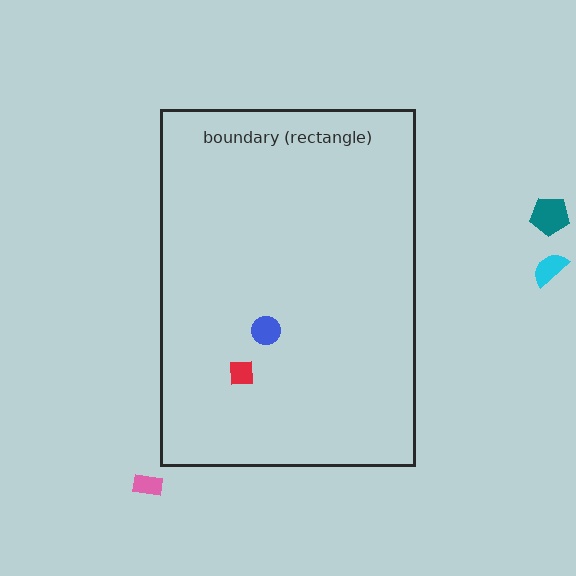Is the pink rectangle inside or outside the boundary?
Outside.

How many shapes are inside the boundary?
2 inside, 3 outside.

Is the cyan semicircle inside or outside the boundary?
Outside.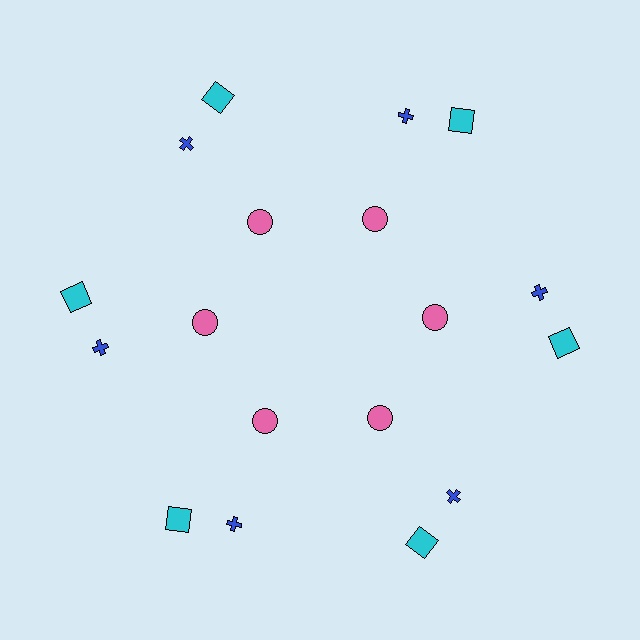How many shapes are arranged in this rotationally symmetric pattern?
There are 18 shapes, arranged in 6 groups of 3.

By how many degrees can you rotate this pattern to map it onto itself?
The pattern maps onto itself every 60 degrees of rotation.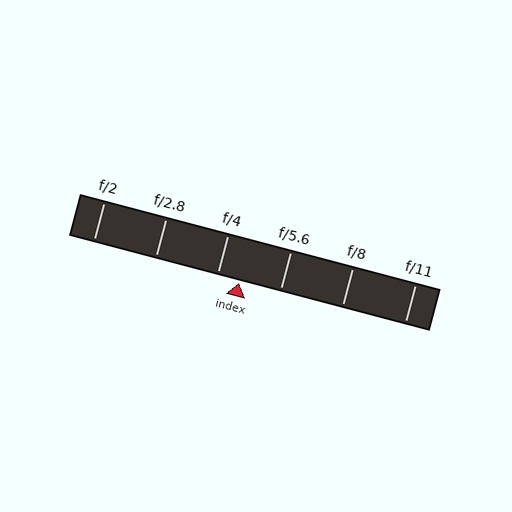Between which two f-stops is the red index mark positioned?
The index mark is between f/4 and f/5.6.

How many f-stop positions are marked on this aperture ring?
There are 6 f-stop positions marked.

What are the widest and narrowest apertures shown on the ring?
The widest aperture shown is f/2 and the narrowest is f/11.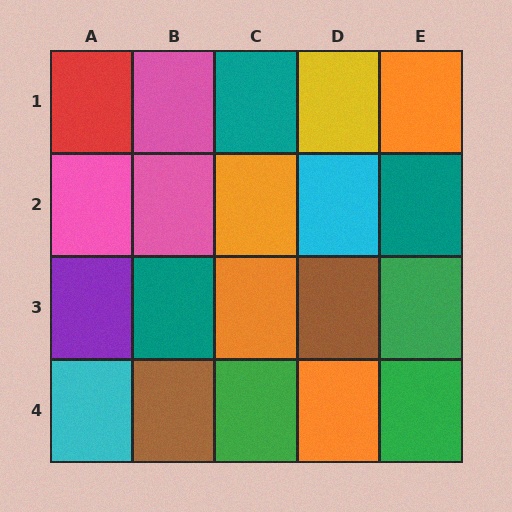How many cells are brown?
2 cells are brown.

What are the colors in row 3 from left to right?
Purple, teal, orange, brown, green.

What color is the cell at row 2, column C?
Orange.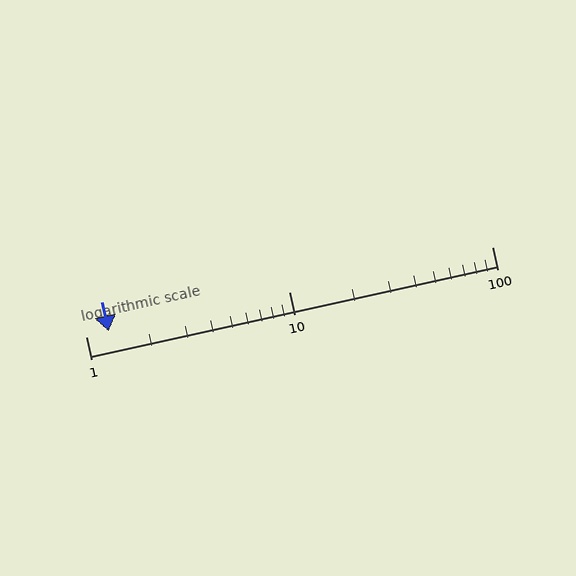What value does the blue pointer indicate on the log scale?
The pointer indicates approximately 1.3.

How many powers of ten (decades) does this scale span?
The scale spans 2 decades, from 1 to 100.